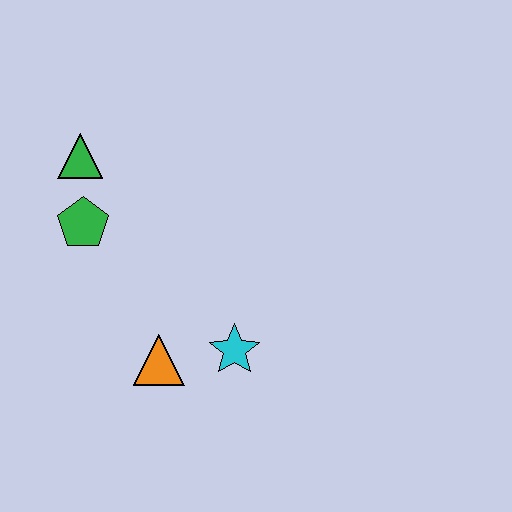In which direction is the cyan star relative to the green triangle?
The cyan star is below the green triangle.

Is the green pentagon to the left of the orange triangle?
Yes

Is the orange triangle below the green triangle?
Yes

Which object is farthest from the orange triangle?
The green triangle is farthest from the orange triangle.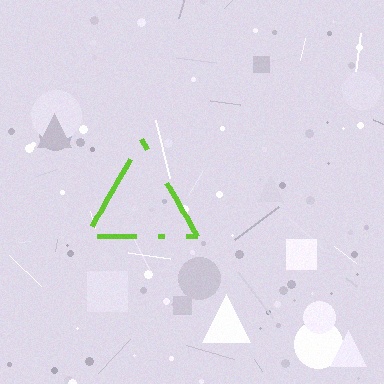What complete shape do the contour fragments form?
The contour fragments form a triangle.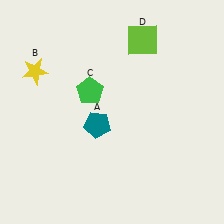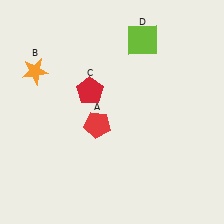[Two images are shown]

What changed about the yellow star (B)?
In Image 1, B is yellow. In Image 2, it changed to orange.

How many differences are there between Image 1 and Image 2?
There are 3 differences between the two images.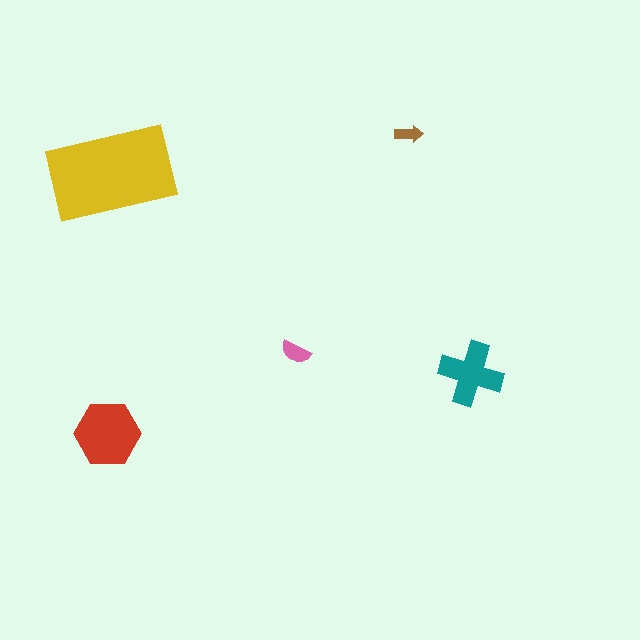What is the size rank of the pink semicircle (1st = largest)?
4th.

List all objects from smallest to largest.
The brown arrow, the pink semicircle, the teal cross, the red hexagon, the yellow rectangle.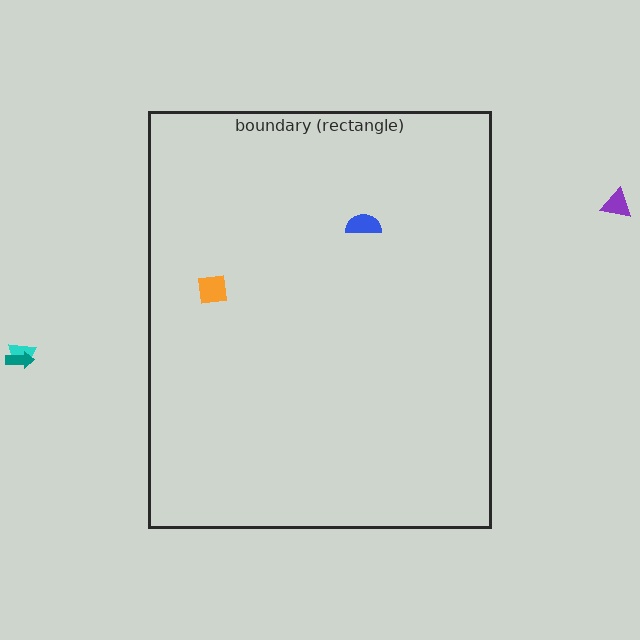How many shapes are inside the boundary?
2 inside, 3 outside.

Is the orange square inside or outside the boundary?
Inside.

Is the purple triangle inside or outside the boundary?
Outside.